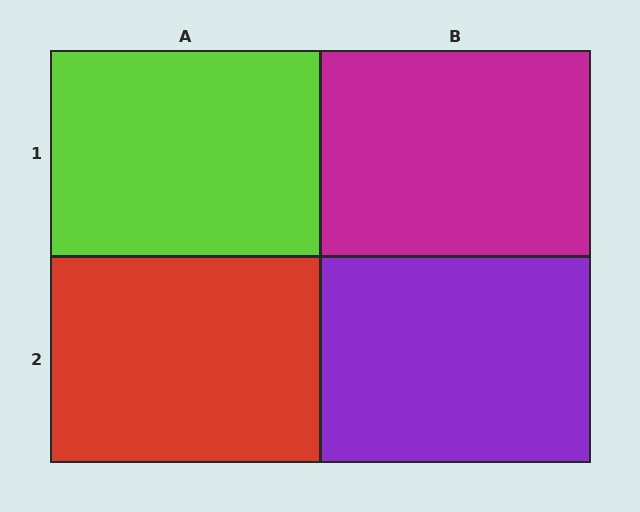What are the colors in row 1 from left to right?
Lime, magenta.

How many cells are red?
1 cell is red.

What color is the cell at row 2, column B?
Purple.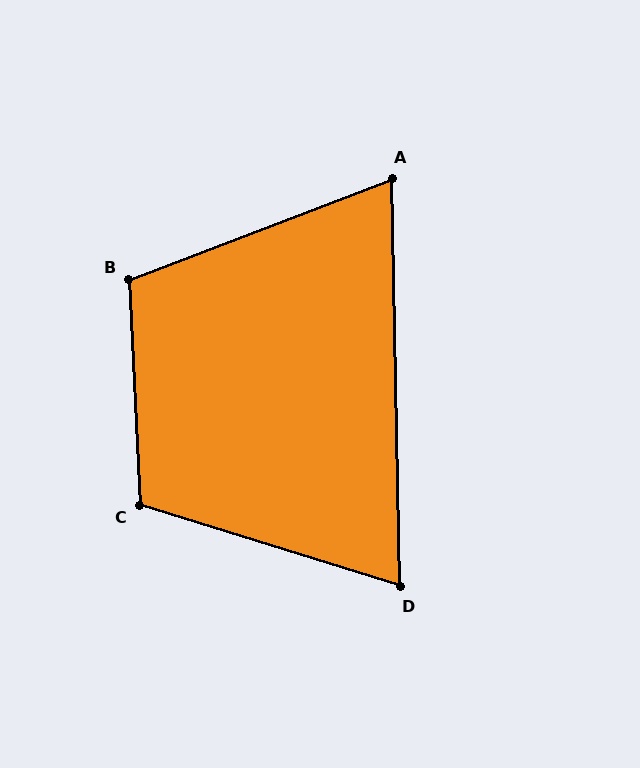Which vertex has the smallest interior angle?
A, at approximately 70 degrees.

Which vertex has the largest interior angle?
C, at approximately 110 degrees.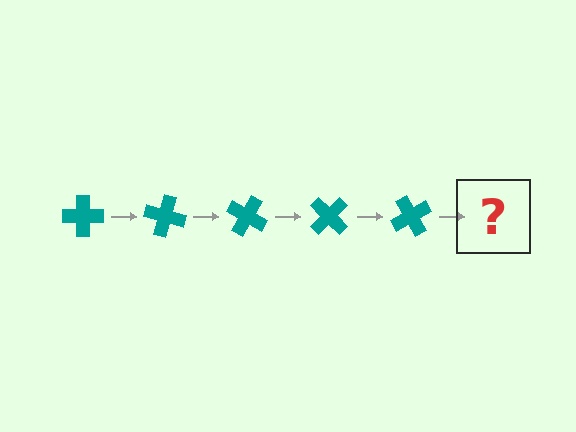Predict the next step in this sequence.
The next step is a teal cross rotated 75 degrees.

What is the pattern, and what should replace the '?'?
The pattern is that the cross rotates 15 degrees each step. The '?' should be a teal cross rotated 75 degrees.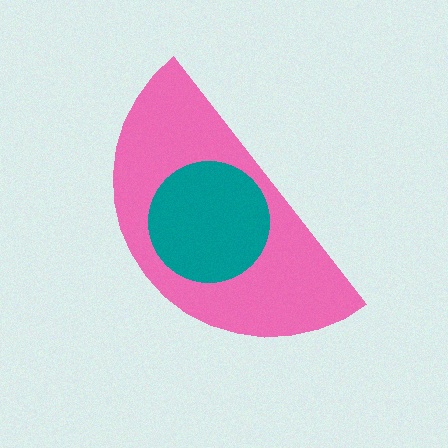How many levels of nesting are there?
2.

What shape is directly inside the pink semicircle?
The teal circle.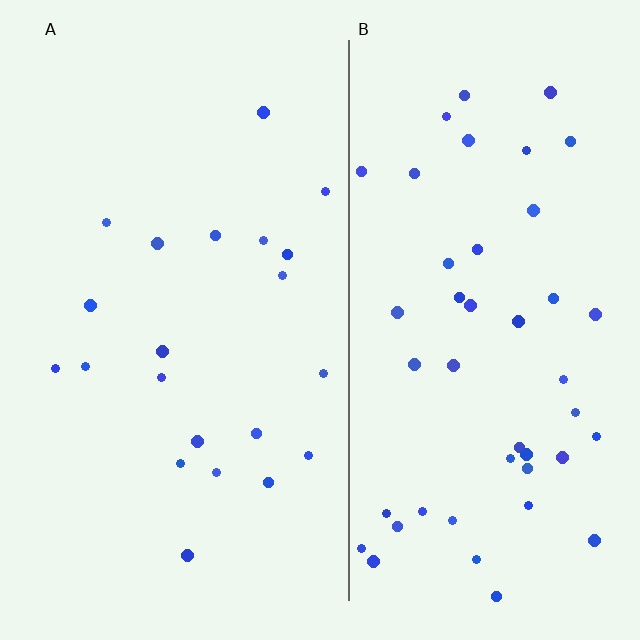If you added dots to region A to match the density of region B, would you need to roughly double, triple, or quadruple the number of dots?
Approximately double.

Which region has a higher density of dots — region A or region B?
B (the right).